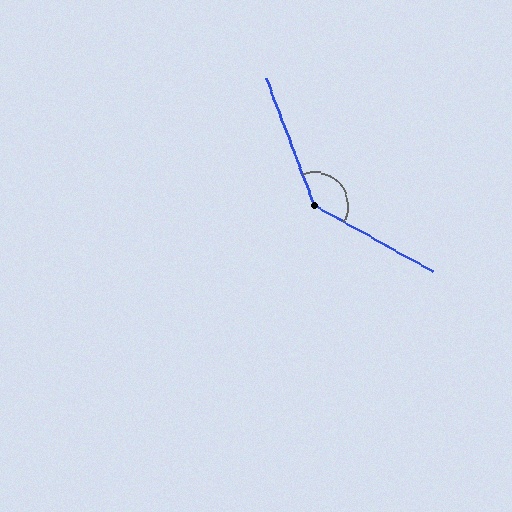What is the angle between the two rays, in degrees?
Approximately 140 degrees.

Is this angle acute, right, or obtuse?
It is obtuse.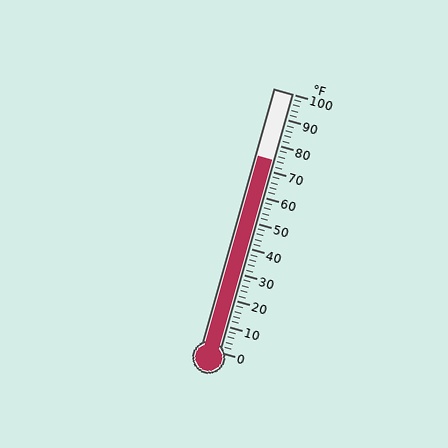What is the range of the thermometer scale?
The thermometer scale ranges from 0°F to 100°F.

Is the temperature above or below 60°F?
The temperature is above 60°F.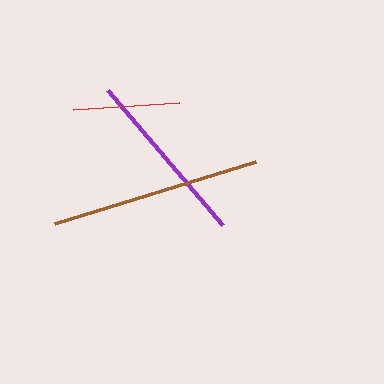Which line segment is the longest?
The brown line is the longest at approximately 210 pixels.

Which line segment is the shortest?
The red line is the shortest at approximately 107 pixels.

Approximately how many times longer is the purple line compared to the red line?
The purple line is approximately 1.7 times the length of the red line.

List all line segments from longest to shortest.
From longest to shortest: brown, purple, red.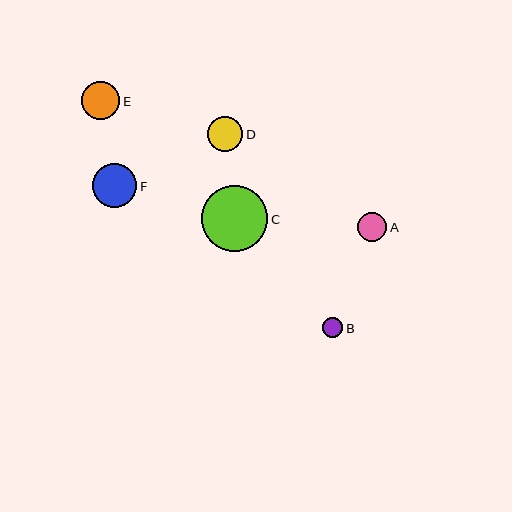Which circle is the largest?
Circle C is the largest with a size of approximately 66 pixels.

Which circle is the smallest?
Circle B is the smallest with a size of approximately 21 pixels.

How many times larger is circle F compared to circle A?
Circle F is approximately 1.5 times the size of circle A.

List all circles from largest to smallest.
From largest to smallest: C, F, E, D, A, B.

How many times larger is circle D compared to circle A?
Circle D is approximately 1.2 times the size of circle A.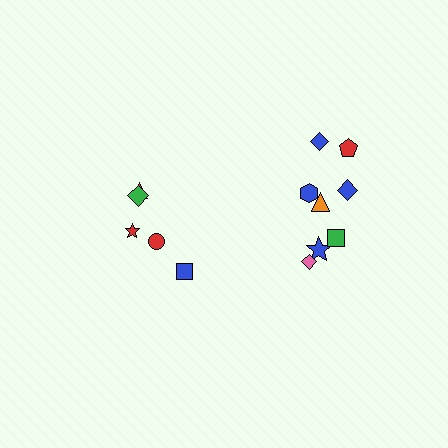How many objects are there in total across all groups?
There are 13 objects.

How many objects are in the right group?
There are 8 objects.